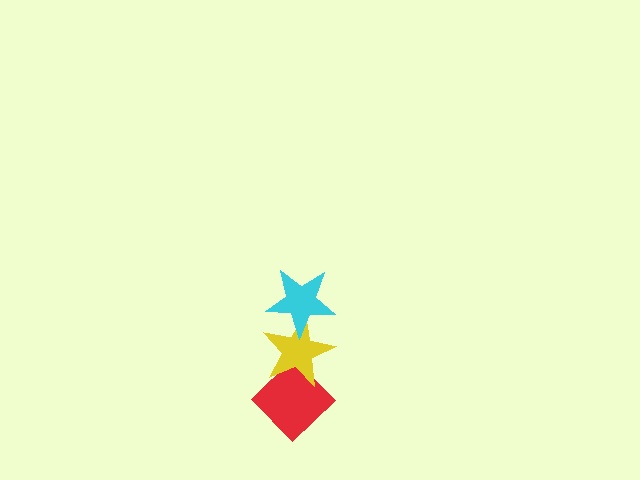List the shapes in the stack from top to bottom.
From top to bottom: the cyan star, the yellow star, the red diamond.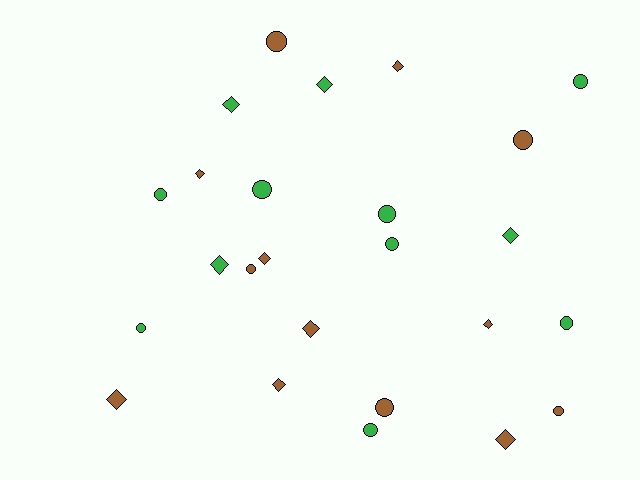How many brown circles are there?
There are 5 brown circles.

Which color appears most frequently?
Brown, with 13 objects.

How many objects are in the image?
There are 25 objects.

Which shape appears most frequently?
Circle, with 13 objects.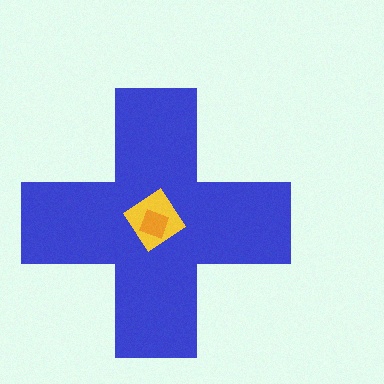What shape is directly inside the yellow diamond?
The orange diamond.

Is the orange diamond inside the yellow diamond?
Yes.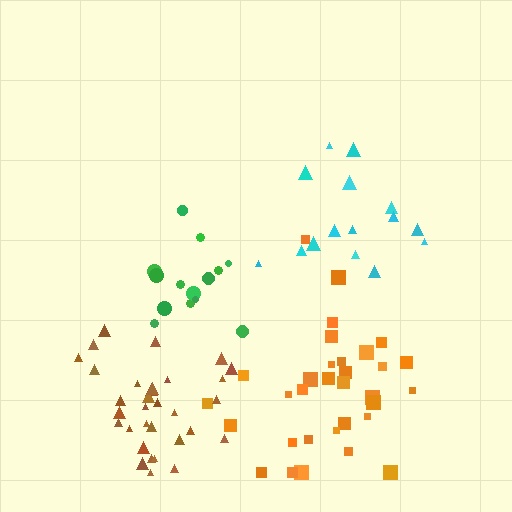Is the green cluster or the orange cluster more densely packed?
Green.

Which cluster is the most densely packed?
Brown.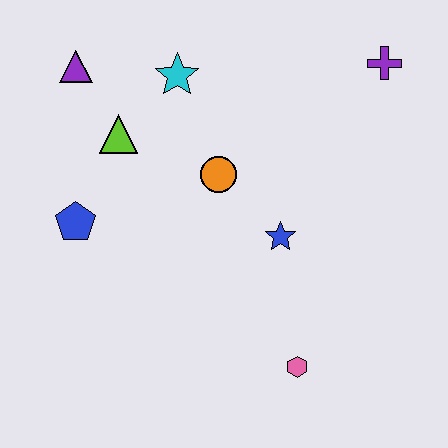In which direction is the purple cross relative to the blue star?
The purple cross is above the blue star.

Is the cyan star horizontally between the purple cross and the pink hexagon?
No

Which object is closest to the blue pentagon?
The lime triangle is closest to the blue pentagon.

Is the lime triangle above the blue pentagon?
Yes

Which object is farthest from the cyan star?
The pink hexagon is farthest from the cyan star.